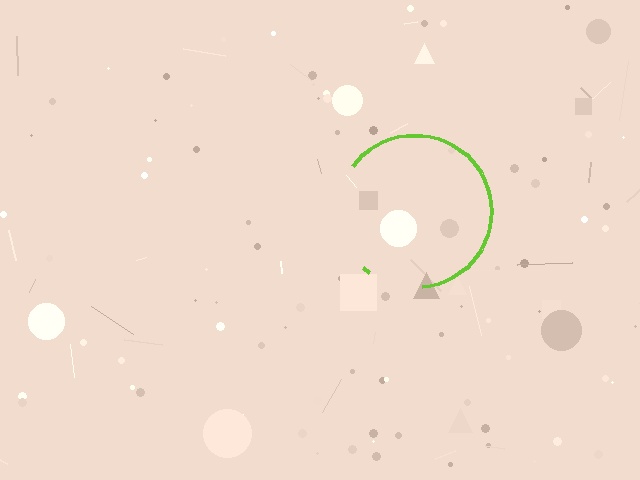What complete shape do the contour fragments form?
The contour fragments form a circle.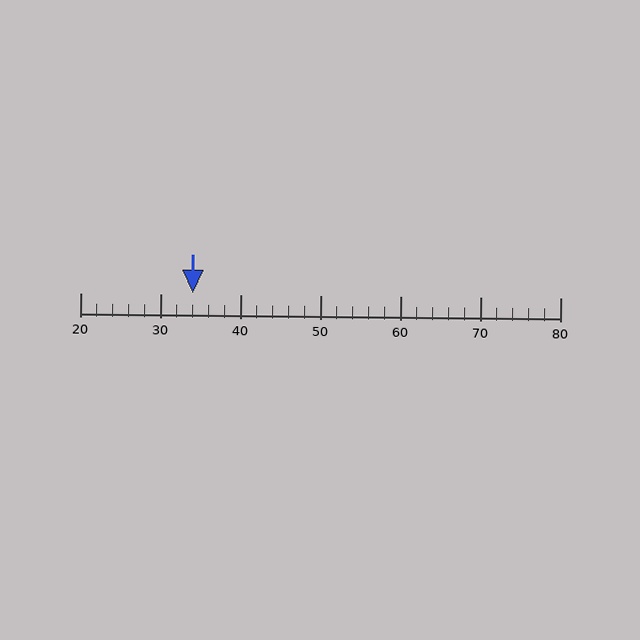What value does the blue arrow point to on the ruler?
The blue arrow points to approximately 34.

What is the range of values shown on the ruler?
The ruler shows values from 20 to 80.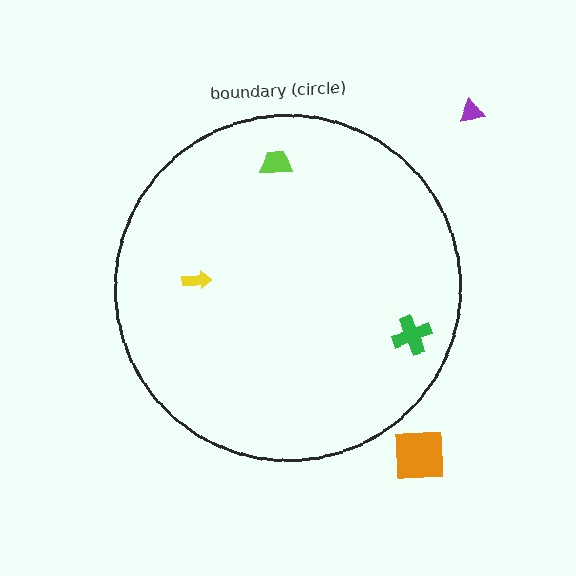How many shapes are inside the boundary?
3 inside, 2 outside.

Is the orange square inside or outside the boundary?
Outside.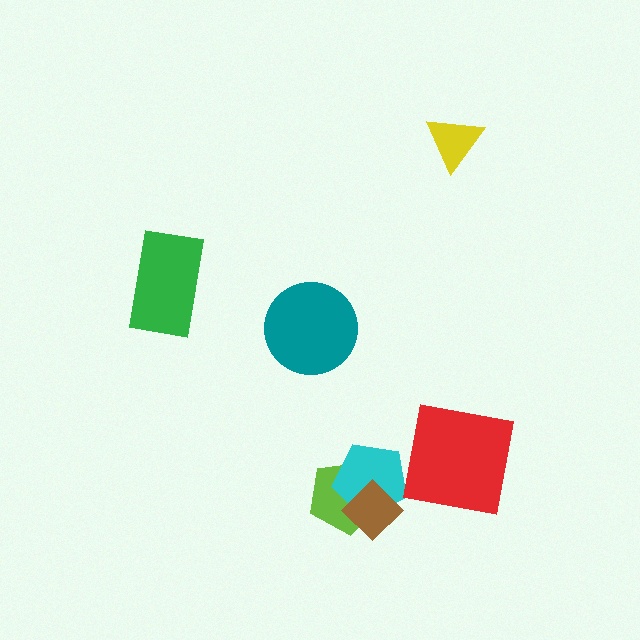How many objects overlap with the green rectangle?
0 objects overlap with the green rectangle.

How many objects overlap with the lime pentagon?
2 objects overlap with the lime pentagon.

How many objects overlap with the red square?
0 objects overlap with the red square.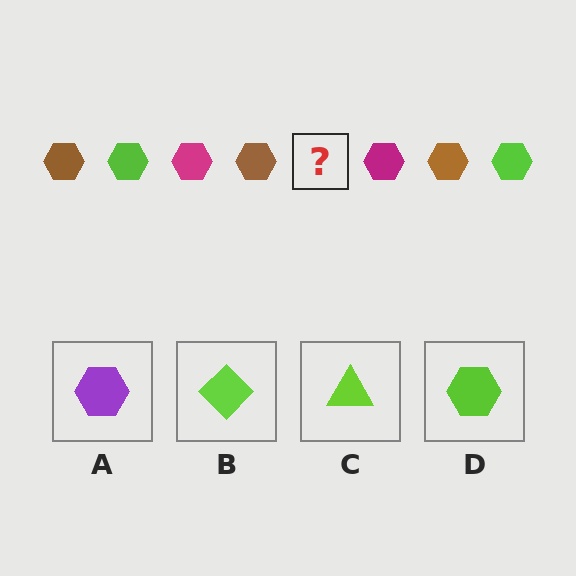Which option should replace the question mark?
Option D.